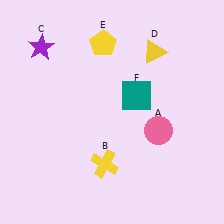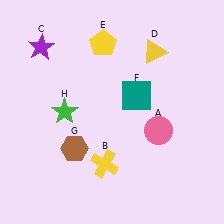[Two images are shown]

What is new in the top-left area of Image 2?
A green star (H) was added in the top-left area of Image 2.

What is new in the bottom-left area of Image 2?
A brown hexagon (G) was added in the bottom-left area of Image 2.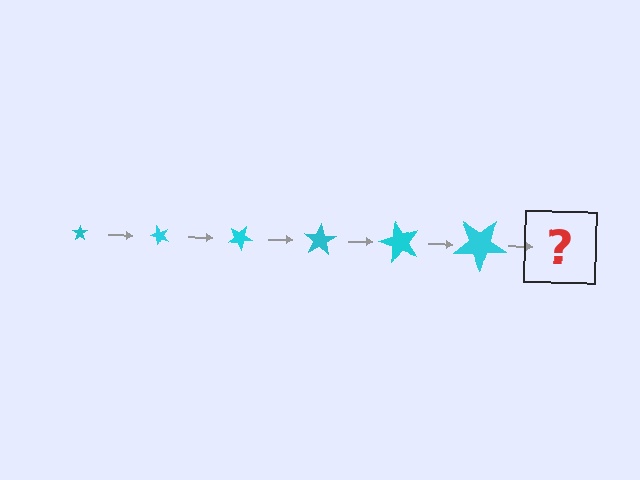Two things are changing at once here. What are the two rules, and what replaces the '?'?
The two rules are that the star grows larger each step and it rotates 50 degrees each step. The '?' should be a star, larger than the previous one and rotated 300 degrees from the start.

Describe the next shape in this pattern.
It should be a star, larger than the previous one and rotated 300 degrees from the start.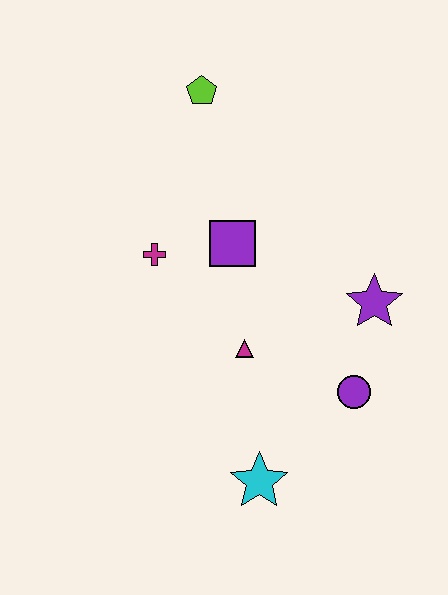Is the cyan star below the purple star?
Yes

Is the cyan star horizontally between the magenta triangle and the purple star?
Yes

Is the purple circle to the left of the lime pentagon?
No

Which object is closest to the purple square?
The magenta cross is closest to the purple square.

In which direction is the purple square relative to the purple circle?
The purple square is above the purple circle.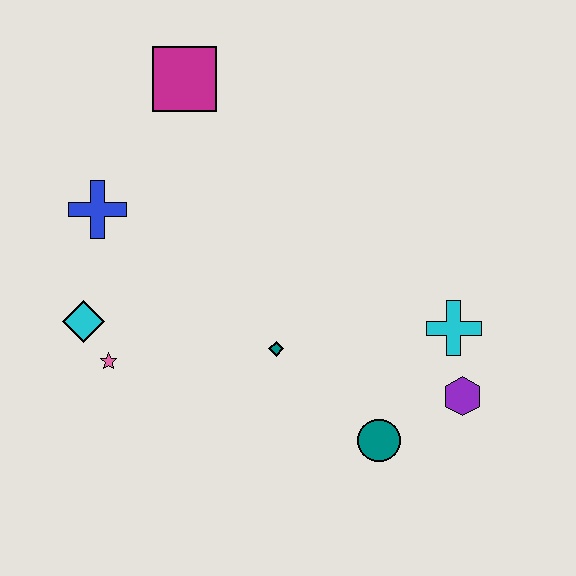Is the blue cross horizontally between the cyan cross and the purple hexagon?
No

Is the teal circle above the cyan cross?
No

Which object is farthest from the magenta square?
The purple hexagon is farthest from the magenta square.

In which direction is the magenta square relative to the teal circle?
The magenta square is above the teal circle.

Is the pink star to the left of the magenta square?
Yes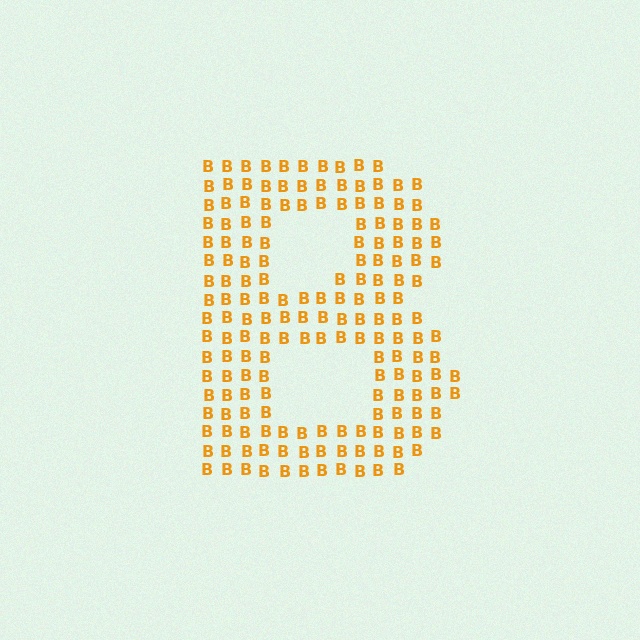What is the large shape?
The large shape is the letter B.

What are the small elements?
The small elements are letter B's.